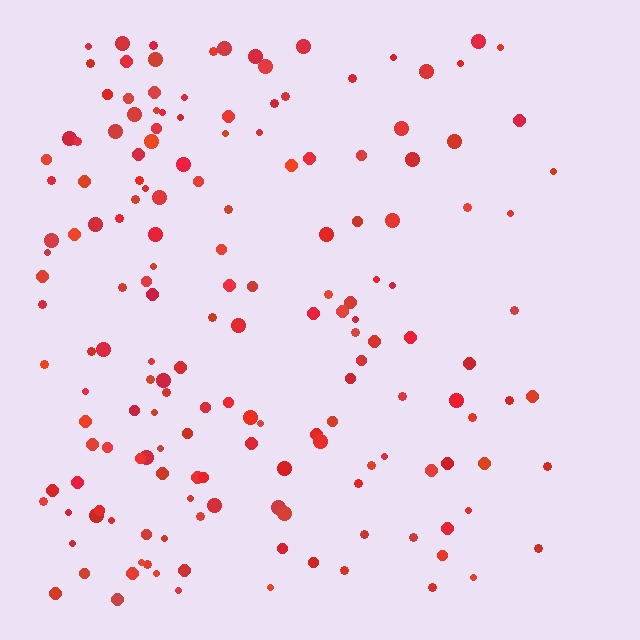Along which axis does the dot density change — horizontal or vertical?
Horizontal.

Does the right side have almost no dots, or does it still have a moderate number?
Still a moderate number, just noticeably fewer than the left.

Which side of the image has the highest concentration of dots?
The left.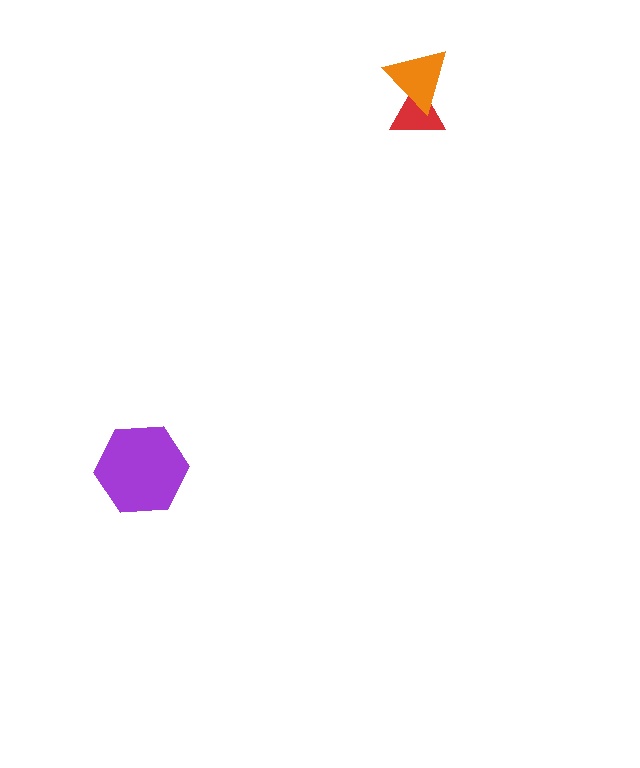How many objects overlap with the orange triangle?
1 object overlaps with the orange triangle.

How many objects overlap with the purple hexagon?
0 objects overlap with the purple hexagon.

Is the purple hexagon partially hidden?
No, no other shape covers it.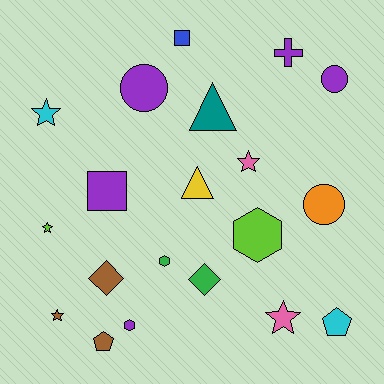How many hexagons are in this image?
There are 3 hexagons.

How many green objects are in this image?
There are 2 green objects.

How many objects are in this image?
There are 20 objects.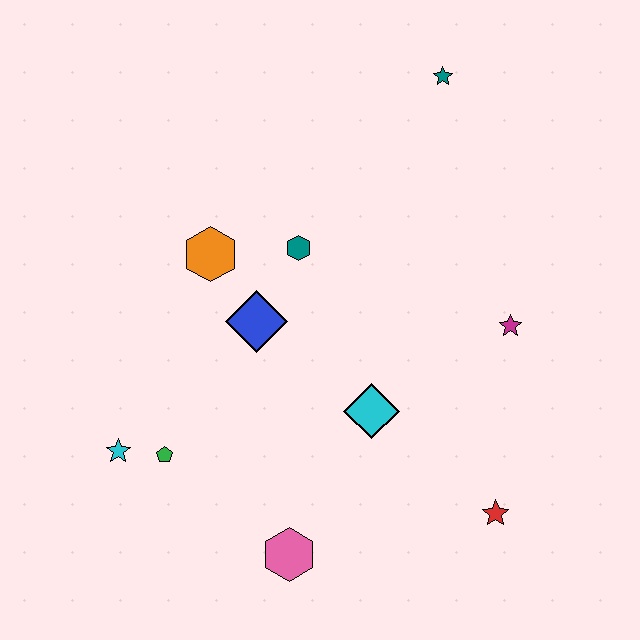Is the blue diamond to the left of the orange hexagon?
No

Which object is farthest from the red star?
The teal star is farthest from the red star.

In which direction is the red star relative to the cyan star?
The red star is to the right of the cyan star.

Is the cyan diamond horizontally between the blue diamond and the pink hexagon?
No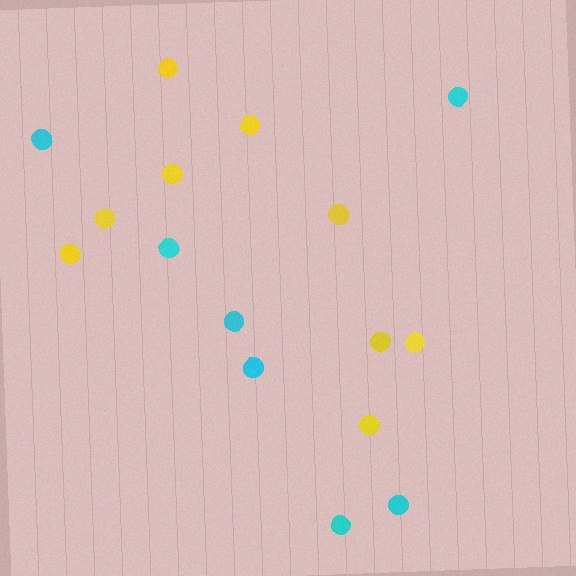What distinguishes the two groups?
There are 2 groups: one group of cyan circles (7) and one group of yellow circles (9).